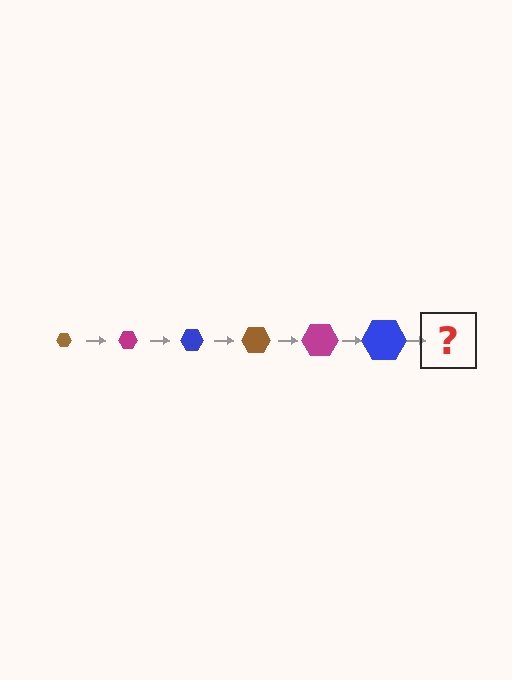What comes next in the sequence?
The next element should be a brown hexagon, larger than the previous one.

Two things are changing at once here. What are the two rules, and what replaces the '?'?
The two rules are that the hexagon grows larger each step and the color cycles through brown, magenta, and blue. The '?' should be a brown hexagon, larger than the previous one.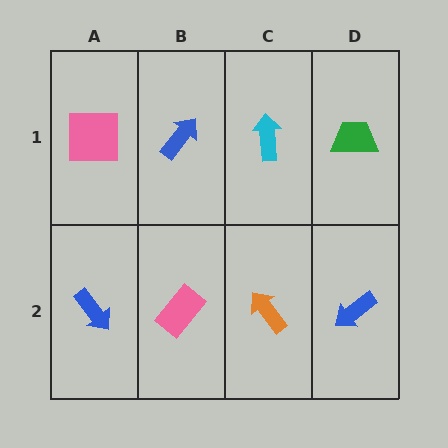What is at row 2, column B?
A pink rectangle.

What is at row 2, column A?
A blue arrow.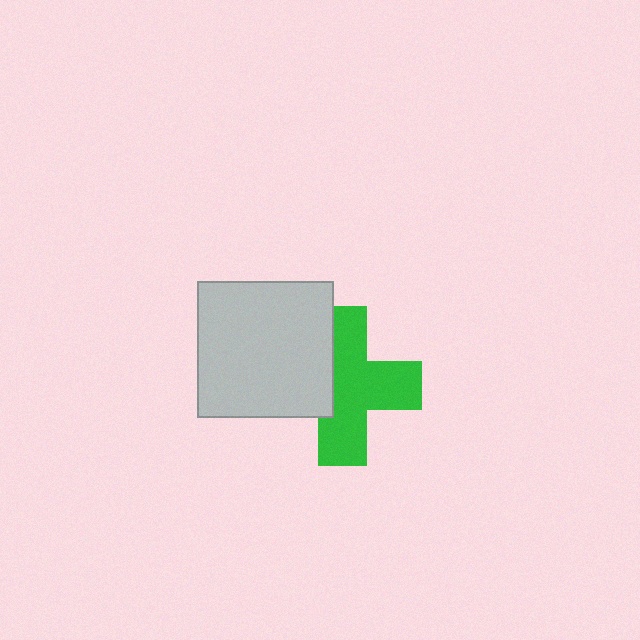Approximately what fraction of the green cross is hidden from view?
Roughly 34% of the green cross is hidden behind the light gray square.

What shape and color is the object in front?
The object in front is a light gray square.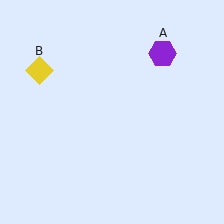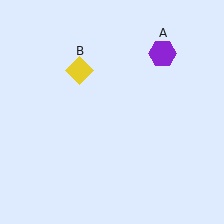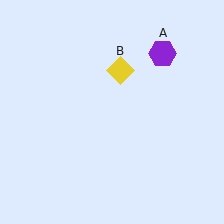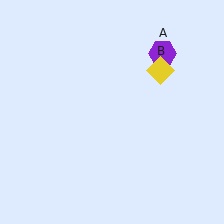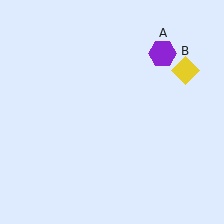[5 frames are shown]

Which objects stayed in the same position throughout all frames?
Purple hexagon (object A) remained stationary.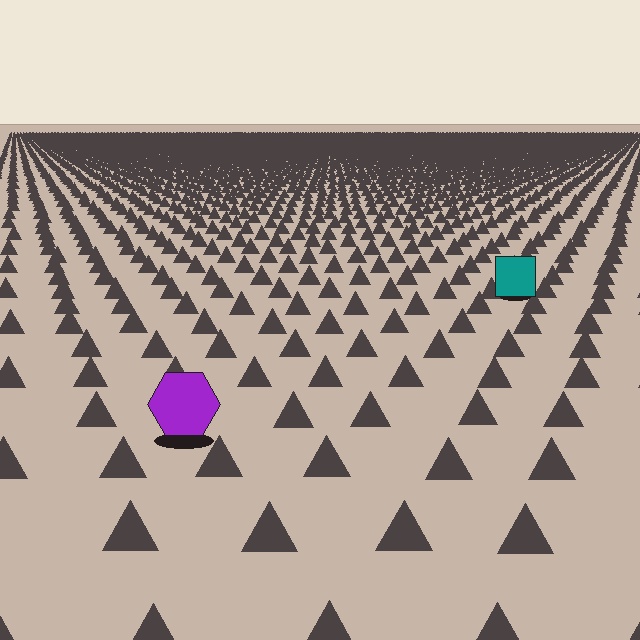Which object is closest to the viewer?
The purple hexagon is closest. The texture marks near it are larger and more spread out.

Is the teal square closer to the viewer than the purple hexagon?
No. The purple hexagon is closer — you can tell from the texture gradient: the ground texture is coarser near it.